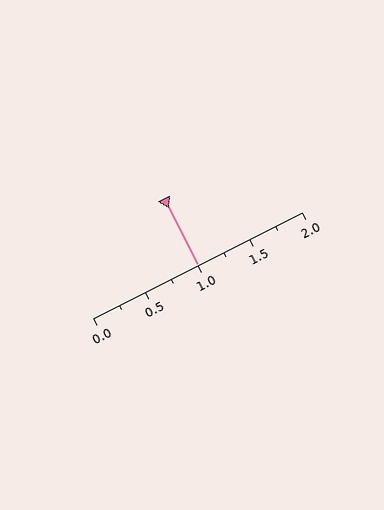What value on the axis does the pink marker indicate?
The marker indicates approximately 1.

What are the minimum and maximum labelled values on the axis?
The axis runs from 0.0 to 2.0.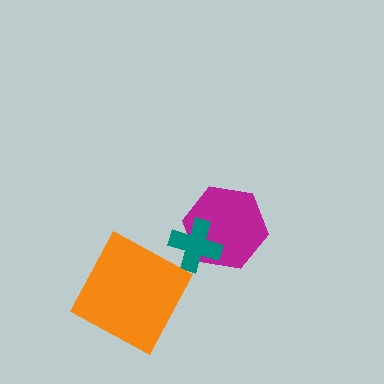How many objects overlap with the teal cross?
1 object overlaps with the teal cross.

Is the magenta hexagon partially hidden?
Yes, it is partially covered by another shape.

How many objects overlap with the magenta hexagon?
1 object overlaps with the magenta hexagon.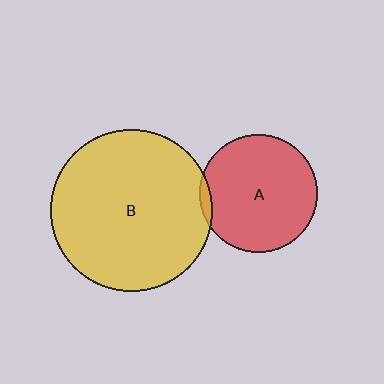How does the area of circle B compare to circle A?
Approximately 1.9 times.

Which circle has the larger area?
Circle B (yellow).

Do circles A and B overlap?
Yes.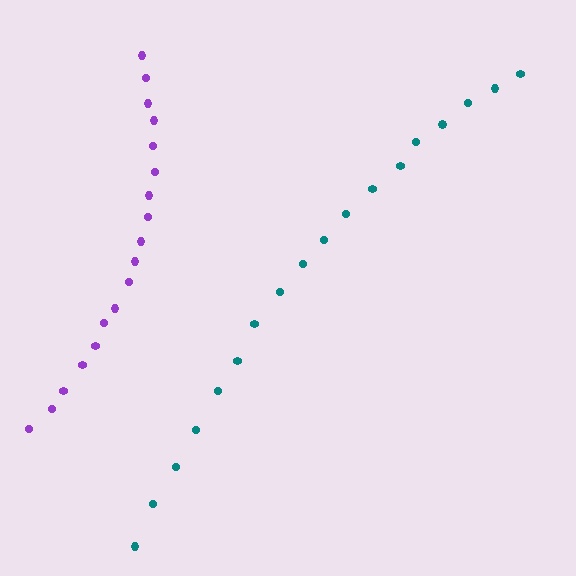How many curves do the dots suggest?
There are 2 distinct paths.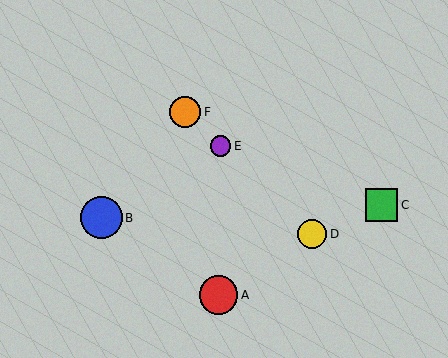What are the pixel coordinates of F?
Object F is at (185, 112).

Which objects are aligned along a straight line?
Objects D, E, F are aligned along a straight line.